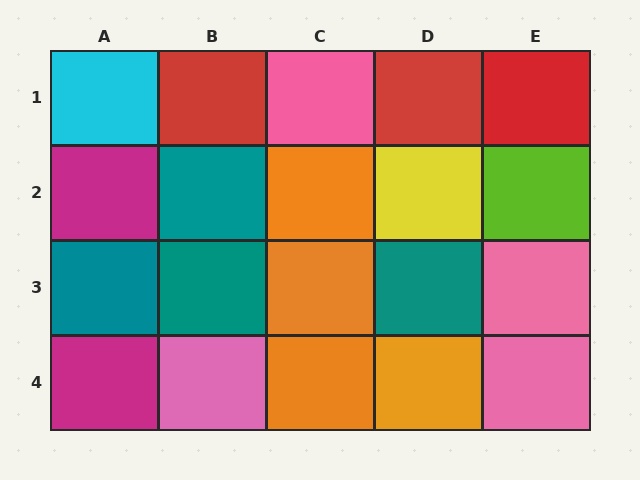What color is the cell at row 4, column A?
Magenta.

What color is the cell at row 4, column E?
Pink.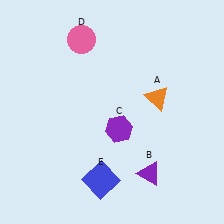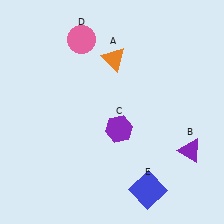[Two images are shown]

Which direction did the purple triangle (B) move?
The purple triangle (B) moved right.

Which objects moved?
The objects that moved are: the orange triangle (A), the purple triangle (B), the blue square (E).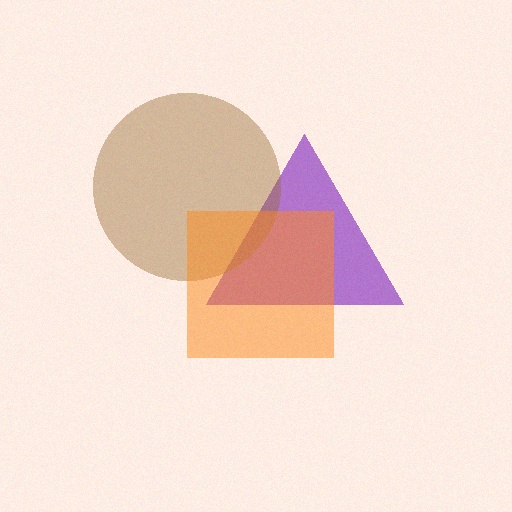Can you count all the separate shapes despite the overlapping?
Yes, there are 3 separate shapes.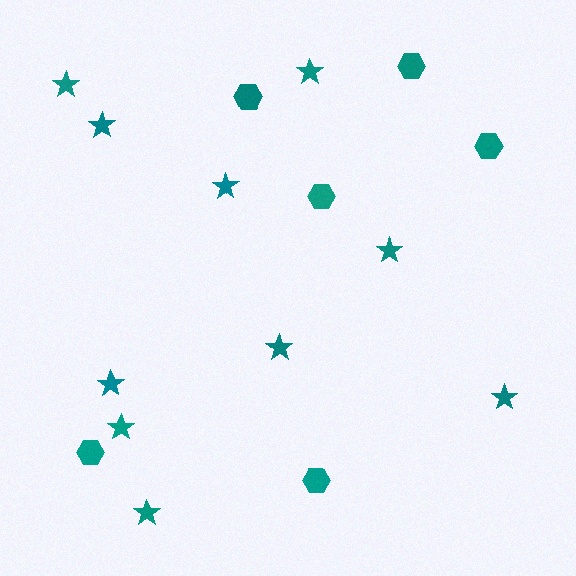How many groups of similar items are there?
There are 2 groups: one group of stars (10) and one group of hexagons (6).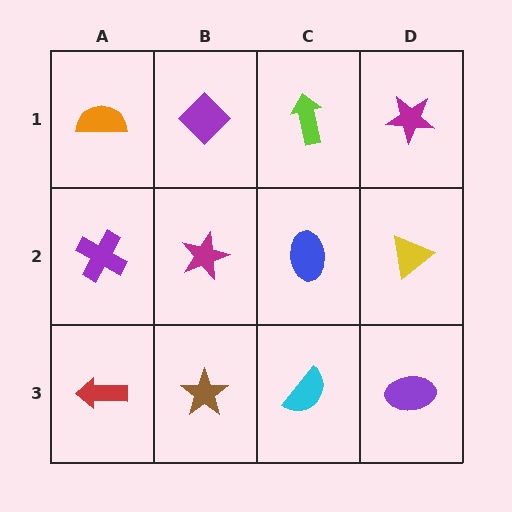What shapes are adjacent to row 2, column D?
A magenta star (row 1, column D), a purple ellipse (row 3, column D), a blue ellipse (row 2, column C).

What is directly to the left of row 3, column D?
A cyan semicircle.